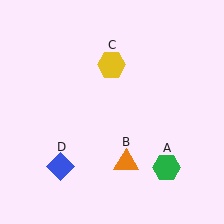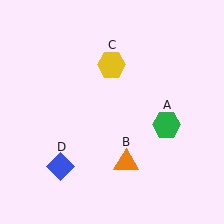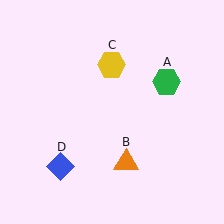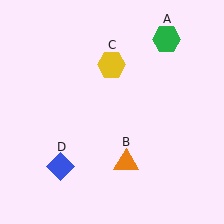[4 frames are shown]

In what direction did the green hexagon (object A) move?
The green hexagon (object A) moved up.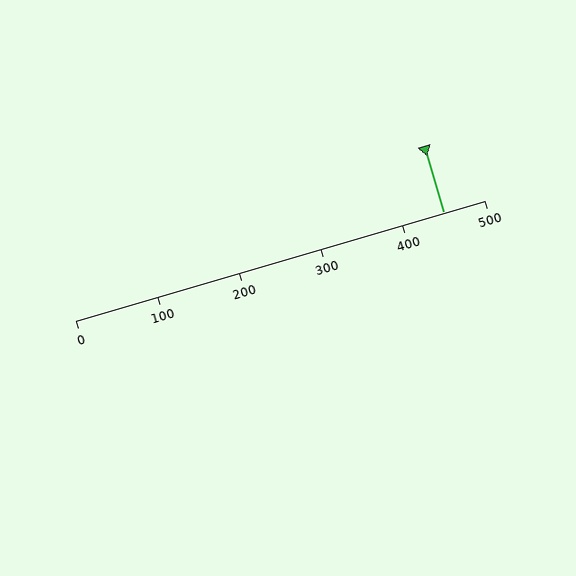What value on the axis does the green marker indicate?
The marker indicates approximately 450.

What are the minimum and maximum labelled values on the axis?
The axis runs from 0 to 500.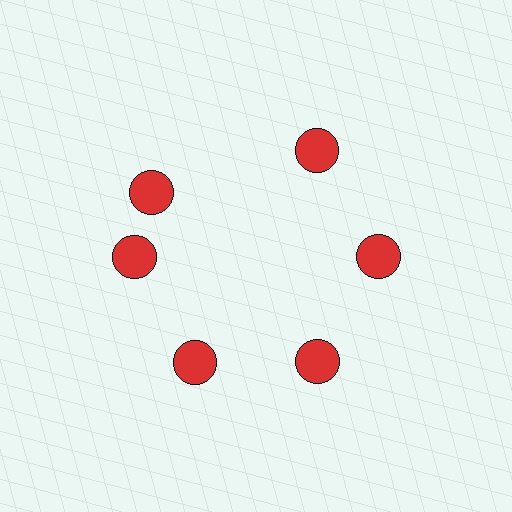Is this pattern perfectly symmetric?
No. The 6 red circles are arranged in a ring, but one element near the 11 o'clock position is rotated out of alignment along the ring, breaking the 6-fold rotational symmetry.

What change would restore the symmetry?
The symmetry would be restored by rotating it back into even spacing with its neighbors so that all 6 circles sit at equal angles and equal distance from the center.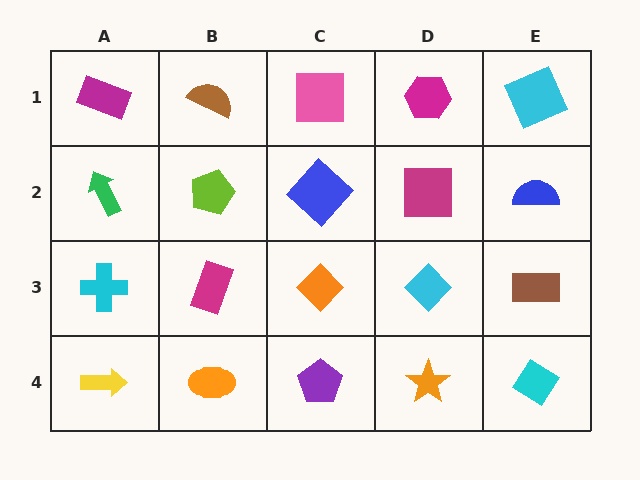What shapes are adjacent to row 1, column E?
A blue semicircle (row 2, column E), a magenta hexagon (row 1, column D).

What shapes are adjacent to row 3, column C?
A blue diamond (row 2, column C), a purple pentagon (row 4, column C), a magenta rectangle (row 3, column B), a cyan diamond (row 3, column D).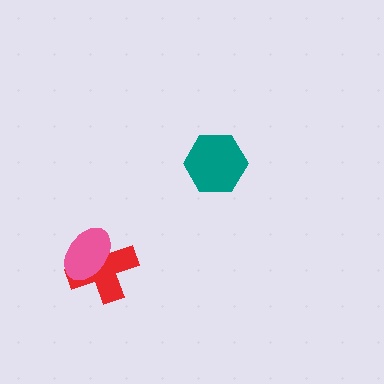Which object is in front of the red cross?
The pink ellipse is in front of the red cross.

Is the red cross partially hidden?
Yes, it is partially covered by another shape.